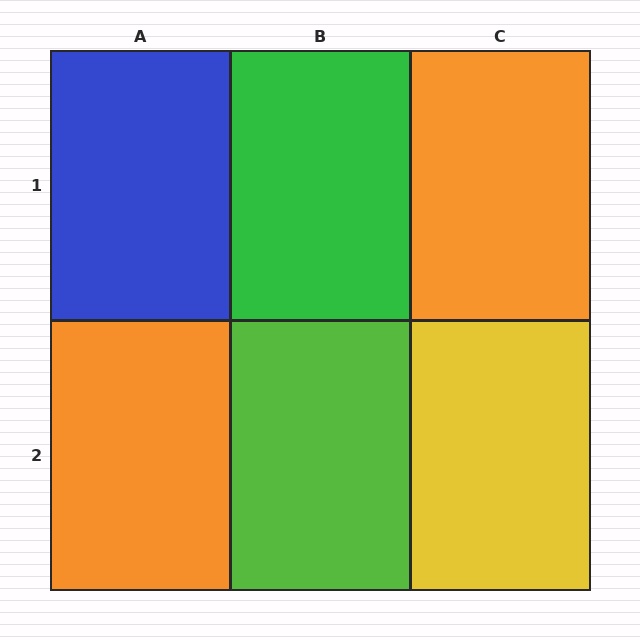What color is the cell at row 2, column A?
Orange.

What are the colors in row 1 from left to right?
Blue, green, orange.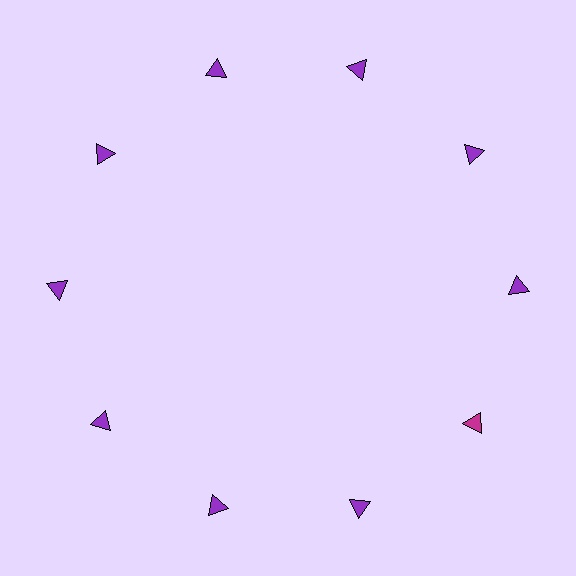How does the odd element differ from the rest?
It has a different color: magenta instead of purple.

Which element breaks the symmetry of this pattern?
The magenta triangle at roughly the 4 o'clock position breaks the symmetry. All other shapes are purple triangles.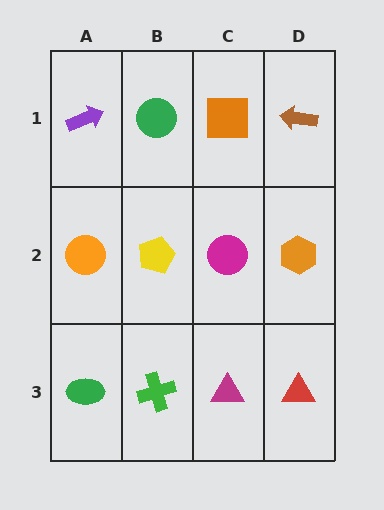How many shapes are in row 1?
4 shapes.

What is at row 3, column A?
A green ellipse.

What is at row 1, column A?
A purple arrow.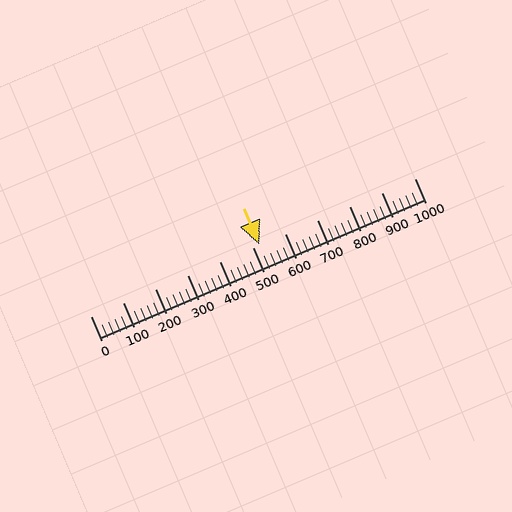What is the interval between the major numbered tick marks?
The major tick marks are spaced 100 units apart.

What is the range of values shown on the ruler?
The ruler shows values from 0 to 1000.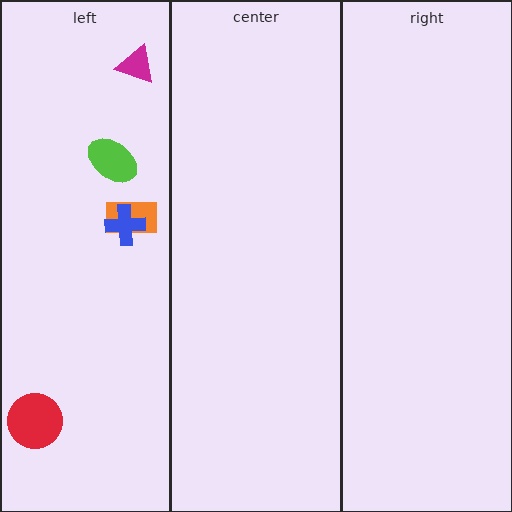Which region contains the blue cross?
The left region.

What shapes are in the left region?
The lime ellipse, the orange rectangle, the red circle, the magenta triangle, the blue cross.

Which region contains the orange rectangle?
The left region.